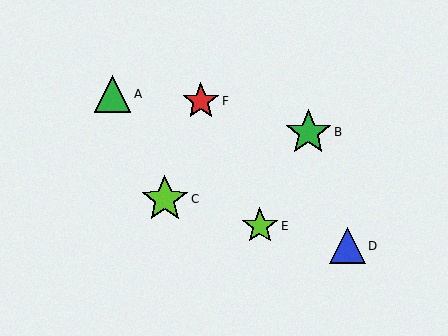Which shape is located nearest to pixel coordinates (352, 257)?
The blue triangle (labeled D) at (347, 246) is nearest to that location.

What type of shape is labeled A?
Shape A is a green triangle.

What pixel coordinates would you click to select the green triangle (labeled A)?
Click at (113, 94) to select the green triangle A.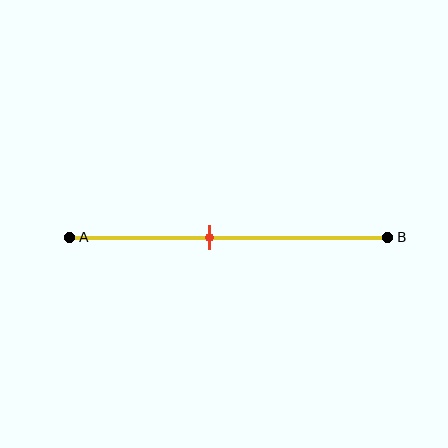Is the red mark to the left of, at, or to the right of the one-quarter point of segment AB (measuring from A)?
The red mark is to the right of the one-quarter point of segment AB.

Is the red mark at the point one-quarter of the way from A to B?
No, the mark is at about 45% from A, not at the 25% one-quarter point.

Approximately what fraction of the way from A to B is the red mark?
The red mark is approximately 45% of the way from A to B.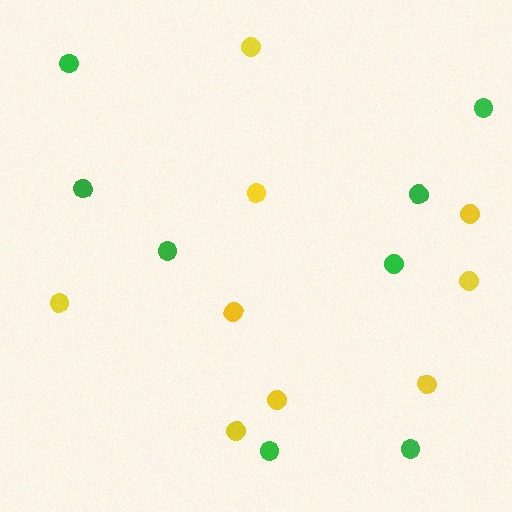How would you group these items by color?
There are 2 groups: one group of yellow circles (9) and one group of green circles (8).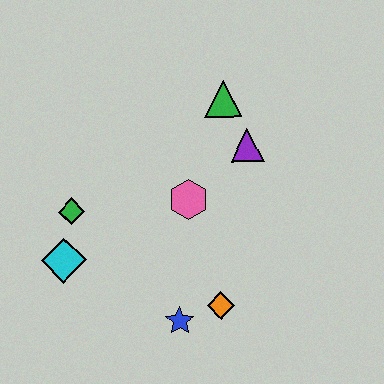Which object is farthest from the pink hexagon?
The cyan diamond is farthest from the pink hexagon.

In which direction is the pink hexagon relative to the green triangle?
The pink hexagon is below the green triangle.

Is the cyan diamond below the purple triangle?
Yes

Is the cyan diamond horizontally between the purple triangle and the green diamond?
No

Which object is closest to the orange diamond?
The blue star is closest to the orange diamond.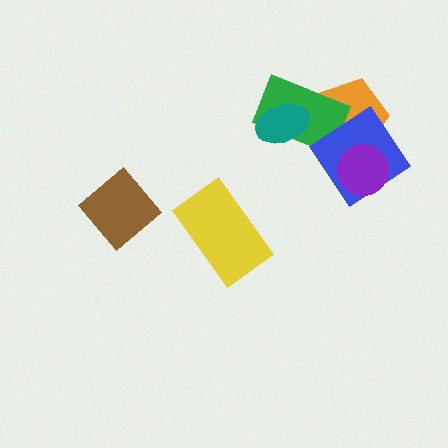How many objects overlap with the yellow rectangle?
0 objects overlap with the yellow rectangle.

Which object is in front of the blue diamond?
The purple circle is in front of the blue diamond.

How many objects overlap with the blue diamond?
2 objects overlap with the blue diamond.